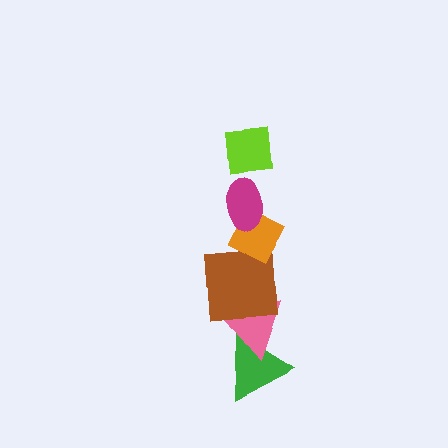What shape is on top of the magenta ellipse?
The lime square is on top of the magenta ellipse.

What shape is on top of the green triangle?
The pink triangle is on top of the green triangle.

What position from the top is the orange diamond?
The orange diamond is 3rd from the top.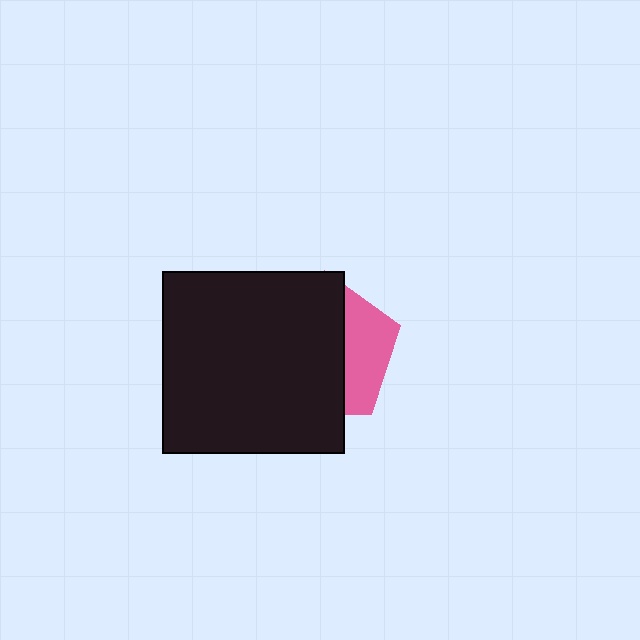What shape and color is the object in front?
The object in front is a black square.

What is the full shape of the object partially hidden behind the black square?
The partially hidden object is a pink pentagon.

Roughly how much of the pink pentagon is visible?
A small part of it is visible (roughly 31%).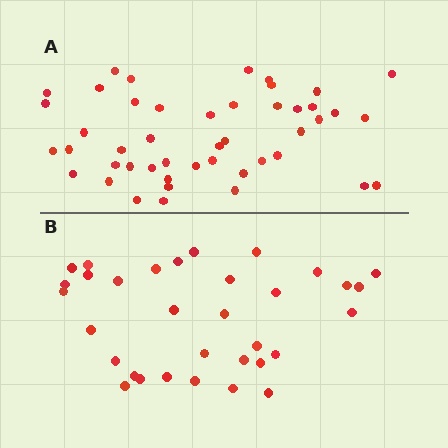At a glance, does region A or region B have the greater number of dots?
Region A (the top region) has more dots.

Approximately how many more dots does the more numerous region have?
Region A has approximately 15 more dots than region B.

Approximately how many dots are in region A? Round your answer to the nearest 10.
About 50 dots. (The exact count is 46, which rounds to 50.)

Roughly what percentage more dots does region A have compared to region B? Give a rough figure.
About 40% more.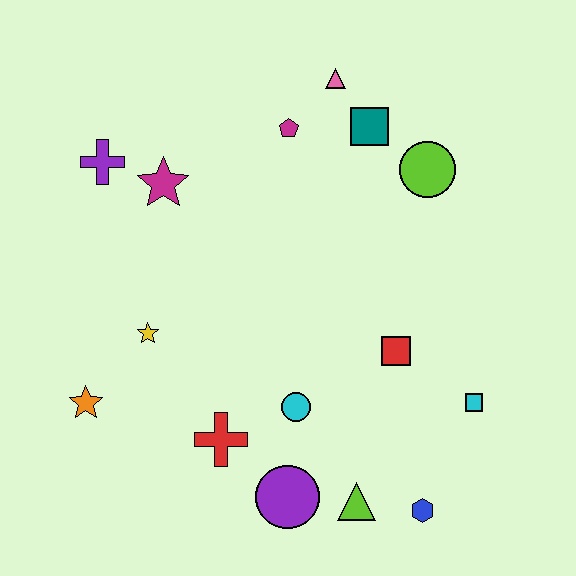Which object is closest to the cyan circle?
The red cross is closest to the cyan circle.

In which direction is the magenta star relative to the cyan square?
The magenta star is to the left of the cyan square.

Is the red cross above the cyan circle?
No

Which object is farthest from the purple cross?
The blue hexagon is farthest from the purple cross.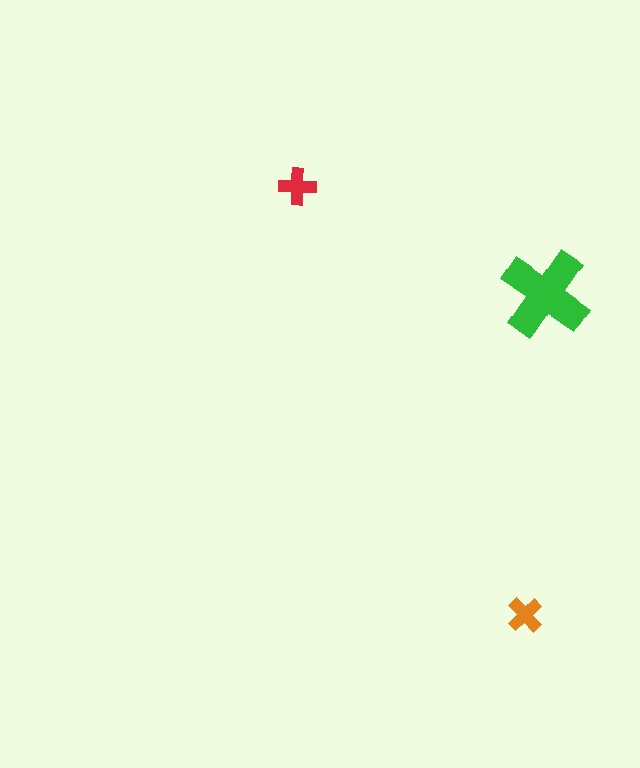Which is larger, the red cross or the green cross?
The green one.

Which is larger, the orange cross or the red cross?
The red one.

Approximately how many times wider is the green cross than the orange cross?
About 2.5 times wider.